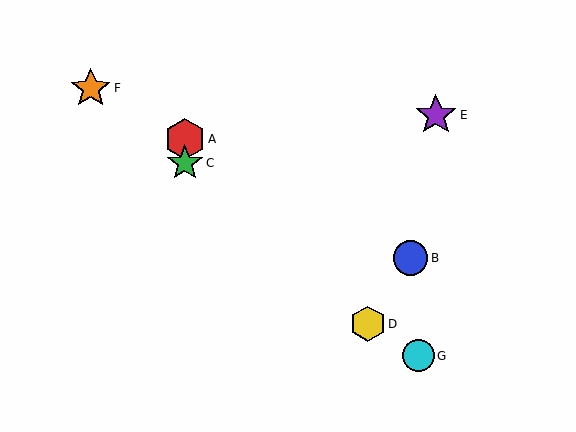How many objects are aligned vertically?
2 objects (A, C) are aligned vertically.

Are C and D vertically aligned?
No, C is at x≈185 and D is at x≈368.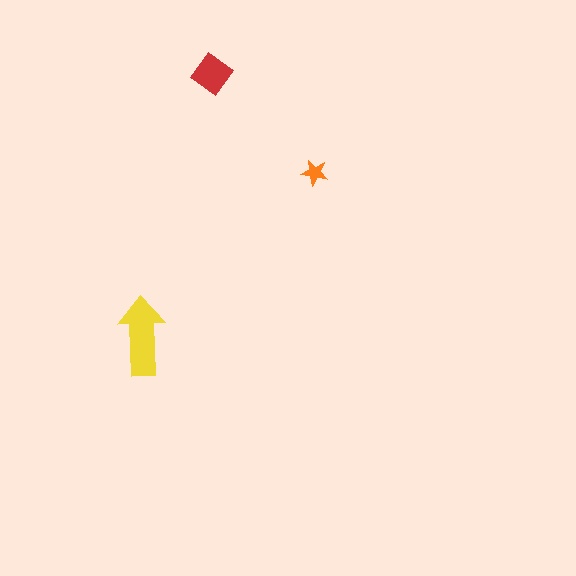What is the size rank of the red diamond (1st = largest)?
2nd.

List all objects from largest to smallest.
The yellow arrow, the red diamond, the orange star.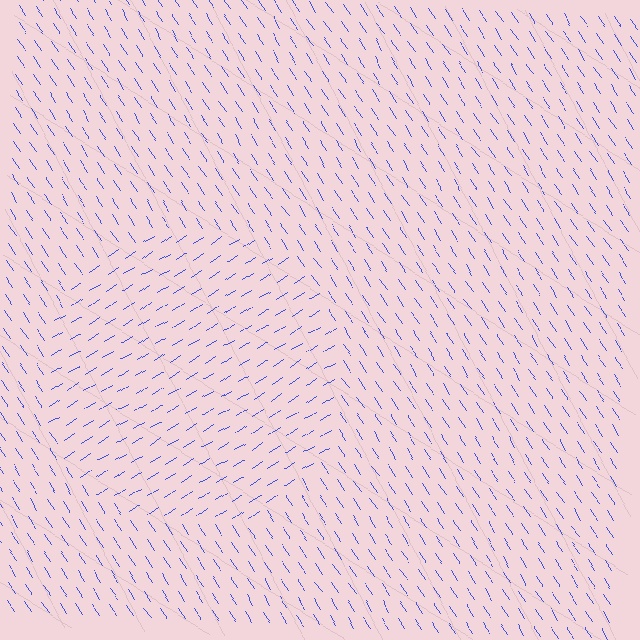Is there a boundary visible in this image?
Yes, there is a texture boundary formed by a change in line orientation.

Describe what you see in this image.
The image is filled with small blue line segments. A circle region in the image has lines oriented differently from the surrounding lines, creating a visible texture boundary.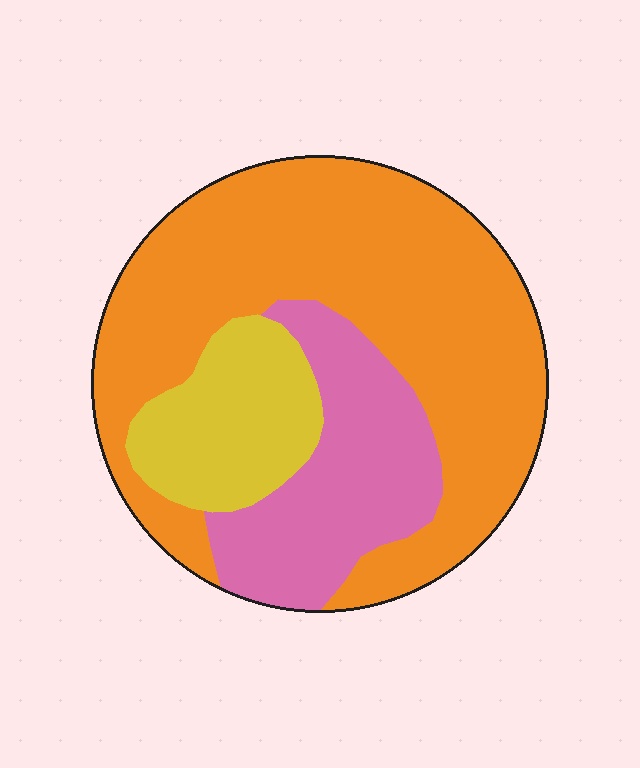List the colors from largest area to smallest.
From largest to smallest: orange, pink, yellow.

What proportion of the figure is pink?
Pink covers 23% of the figure.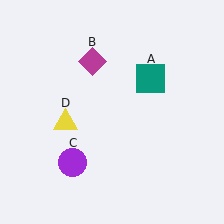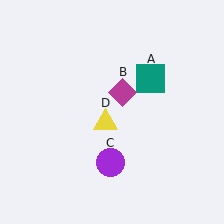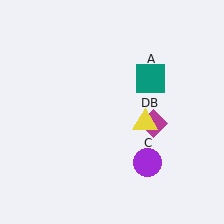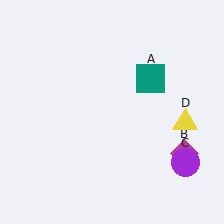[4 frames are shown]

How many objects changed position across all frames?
3 objects changed position: magenta diamond (object B), purple circle (object C), yellow triangle (object D).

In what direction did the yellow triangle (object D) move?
The yellow triangle (object D) moved right.